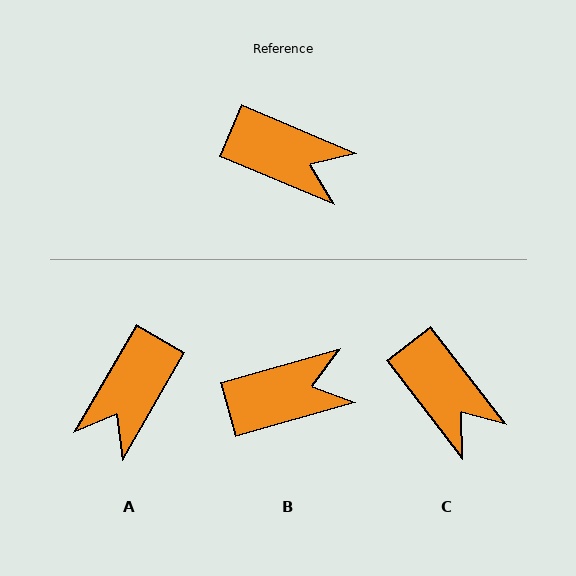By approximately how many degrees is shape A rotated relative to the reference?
Approximately 97 degrees clockwise.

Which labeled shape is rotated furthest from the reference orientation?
A, about 97 degrees away.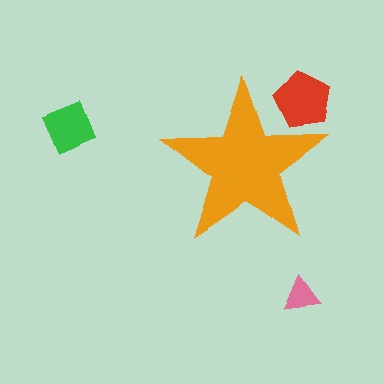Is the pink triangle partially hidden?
No, the pink triangle is fully visible.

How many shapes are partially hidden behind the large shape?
1 shape is partially hidden.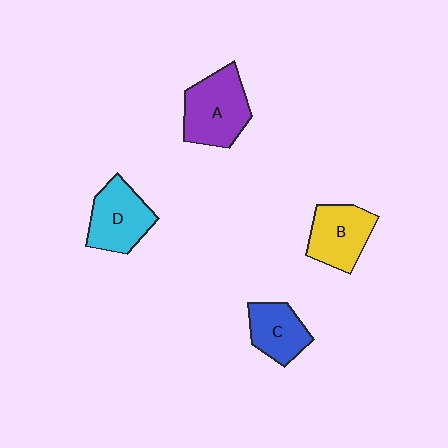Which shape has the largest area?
Shape A (purple).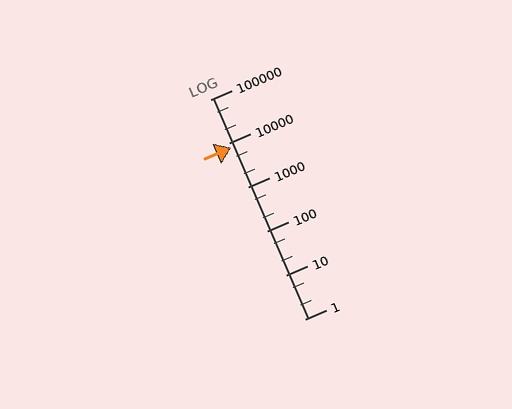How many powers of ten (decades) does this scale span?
The scale spans 5 decades, from 1 to 100000.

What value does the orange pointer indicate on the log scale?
The pointer indicates approximately 7900.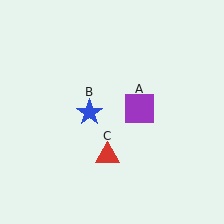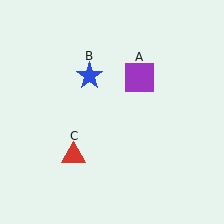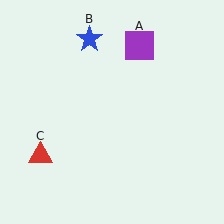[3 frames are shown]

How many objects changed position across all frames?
3 objects changed position: purple square (object A), blue star (object B), red triangle (object C).